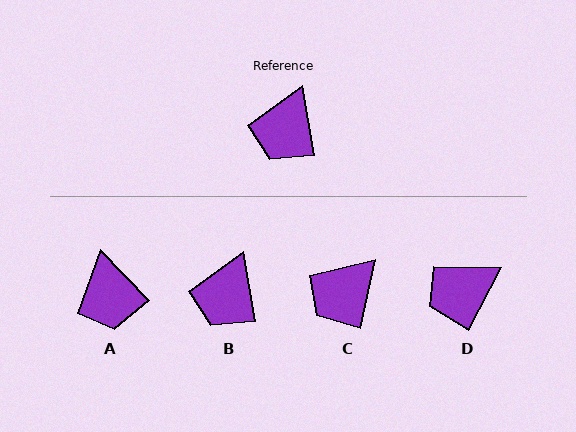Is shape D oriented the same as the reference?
No, it is off by about 37 degrees.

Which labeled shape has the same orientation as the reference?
B.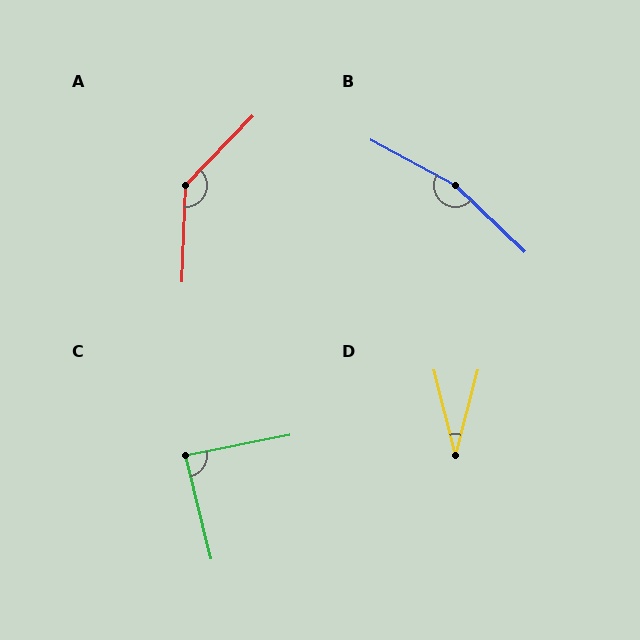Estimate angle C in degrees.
Approximately 87 degrees.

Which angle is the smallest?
D, at approximately 29 degrees.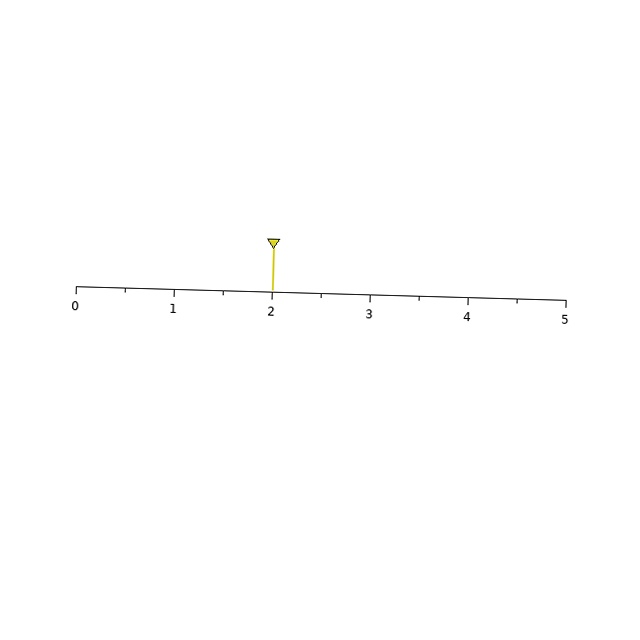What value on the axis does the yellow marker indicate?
The marker indicates approximately 2.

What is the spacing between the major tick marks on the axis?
The major ticks are spaced 1 apart.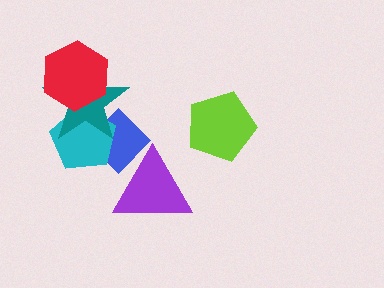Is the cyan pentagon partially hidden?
Yes, it is partially covered by another shape.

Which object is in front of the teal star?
The red hexagon is in front of the teal star.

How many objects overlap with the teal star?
3 objects overlap with the teal star.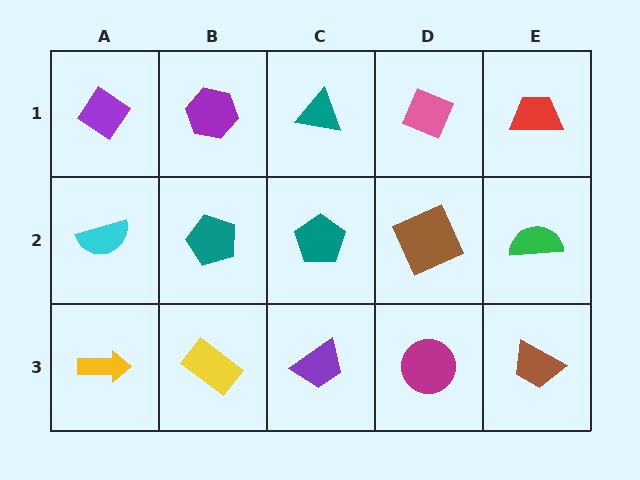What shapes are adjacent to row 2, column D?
A pink diamond (row 1, column D), a magenta circle (row 3, column D), a teal pentagon (row 2, column C), a green semicircle (row 2, column E).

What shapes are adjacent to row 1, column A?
A cyan semicircle (row 2, column A), a purple hexagon (row 1, column B).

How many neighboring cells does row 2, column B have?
4.